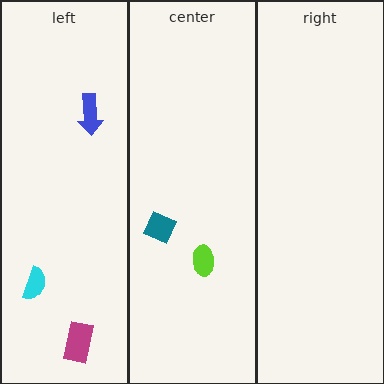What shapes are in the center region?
The teal diamond, the lime ellipse.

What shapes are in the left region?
The blue arrow, the magenta rectangle, the cyan semicircle.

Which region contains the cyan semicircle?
The left region.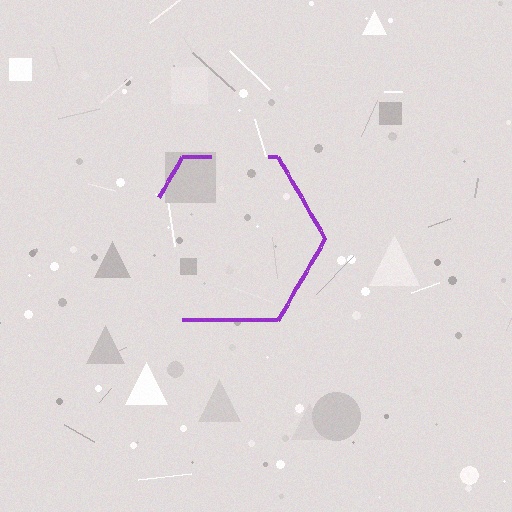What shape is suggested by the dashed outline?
The dashed outline suggests a hexagon.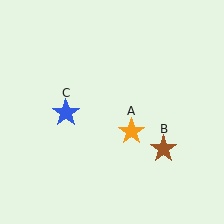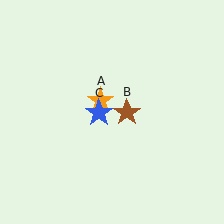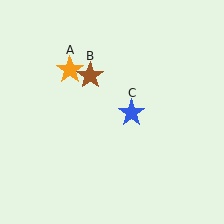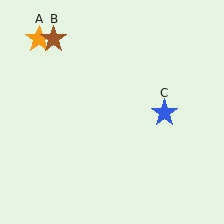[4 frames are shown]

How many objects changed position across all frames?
3 objects changed position: orange star (object A), brown star (object B), blue star (object C).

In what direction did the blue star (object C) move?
The blue star (object C) moved right.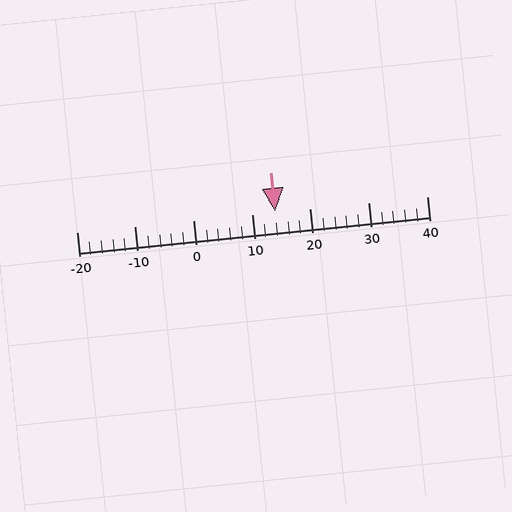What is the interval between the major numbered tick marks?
The major tick marks are spaced 10 units apart.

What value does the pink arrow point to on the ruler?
The pink arrow points to approximately 14.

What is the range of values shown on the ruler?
The ruler shows values from -20 to 40.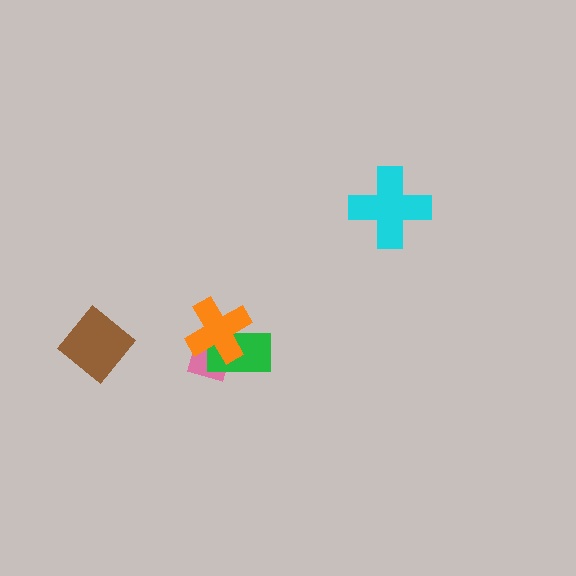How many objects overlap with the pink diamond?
2 objects overlap with the pink diamond.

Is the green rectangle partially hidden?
Yes, it is partially covered by another shape.